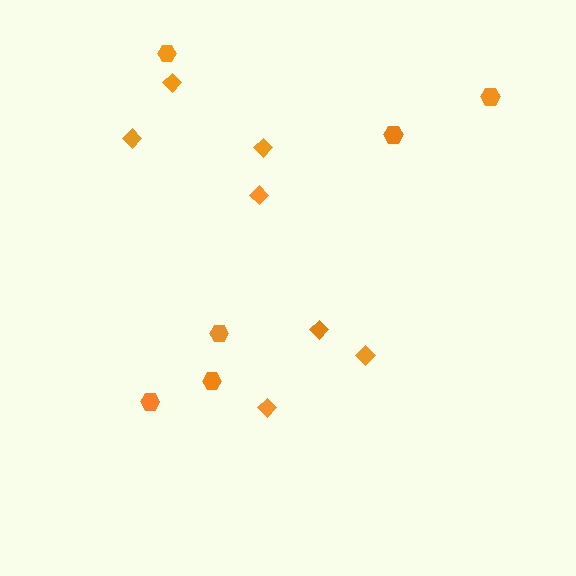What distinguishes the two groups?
There are 2 groups: one group of hexagons (6) and one group of diamonds (7).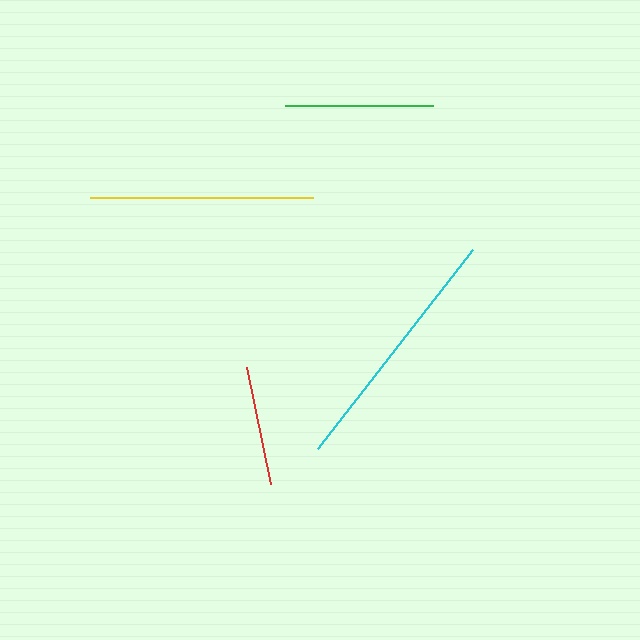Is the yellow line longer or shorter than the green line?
The yellow line is longer than the green line.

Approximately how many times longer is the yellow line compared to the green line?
The yellow line is approximately 1.5 times the length of the green line.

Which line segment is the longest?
The cyan line is the longest at approximately 252 pixels.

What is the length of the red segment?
The red segment is approximately 119 pixels long.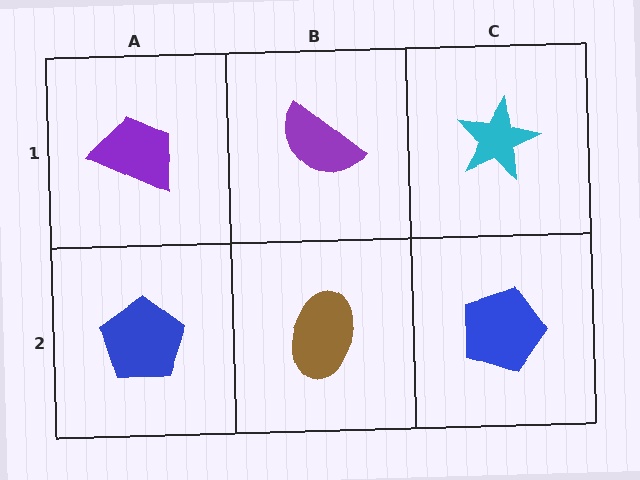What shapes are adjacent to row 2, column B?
A purple semicircle (row 1, column B), a blue pentagon (row 2, column A), a blue pentagon (row 2, column C).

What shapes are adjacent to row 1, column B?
A brown ellipse (row 2, column B), a purple trapezoid (row 1, column A), a cyan star (row 1, column C).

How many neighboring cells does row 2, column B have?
3.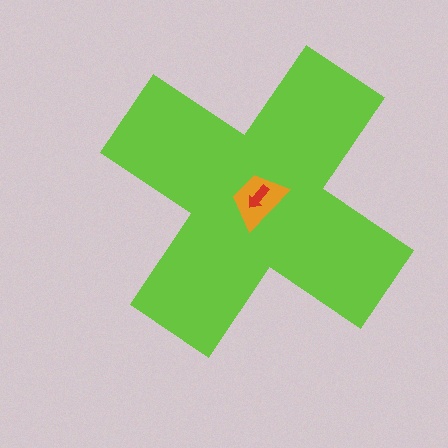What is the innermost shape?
The red arrow.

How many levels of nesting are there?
3.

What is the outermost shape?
The lime cross.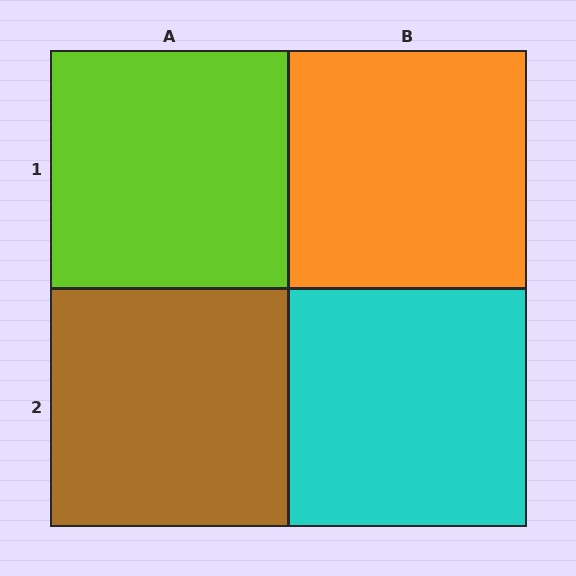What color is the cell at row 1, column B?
Orange.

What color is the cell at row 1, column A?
Lime.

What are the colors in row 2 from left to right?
Brown, cyan.